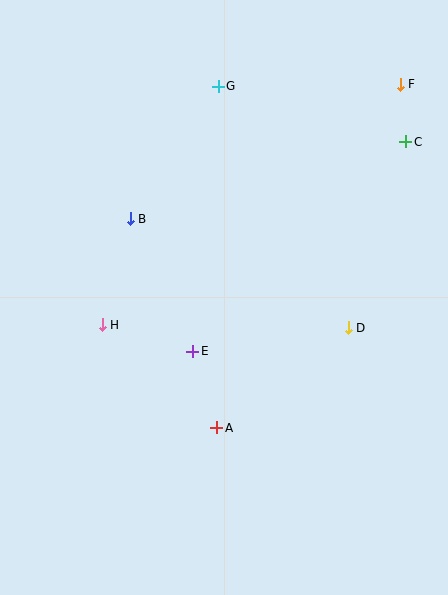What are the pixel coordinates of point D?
Point D is at (348, 328).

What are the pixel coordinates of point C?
Point C is at (406, 142).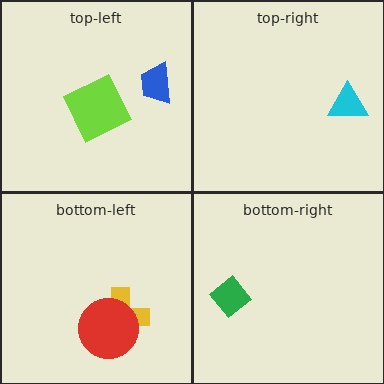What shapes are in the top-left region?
The blue trapezoid, the lime square.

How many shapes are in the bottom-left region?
2.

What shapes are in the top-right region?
The cyan triangle.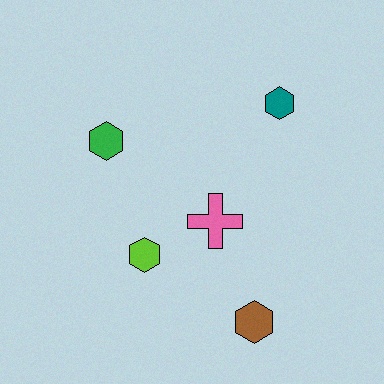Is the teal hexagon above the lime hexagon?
Yes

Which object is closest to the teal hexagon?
The pink cross is closest to the teal hexagon.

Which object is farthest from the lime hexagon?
The teal hexagon is farthest from the lime hexagon.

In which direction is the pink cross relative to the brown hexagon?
The pink cross is above the brown hexagon.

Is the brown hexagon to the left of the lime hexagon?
No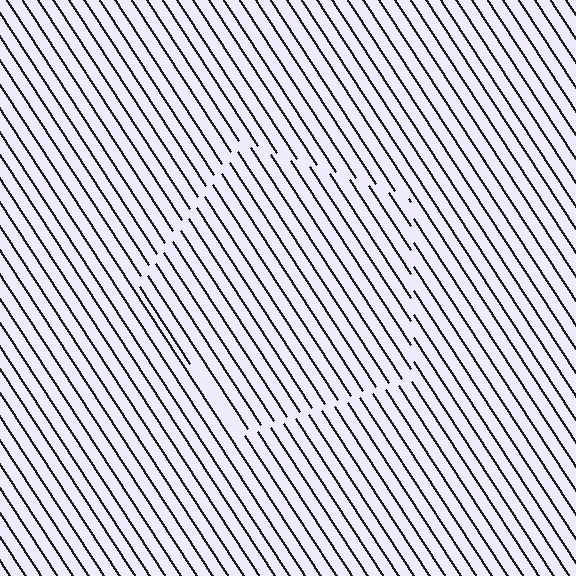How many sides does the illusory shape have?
5 sides — the line-ends trace a pentagon.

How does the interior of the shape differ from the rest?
The interior of the shape contains the same grating, shifted by half a period — the contour is defined by the phase discontinuity where line-ends from the inner and outer gratings abut.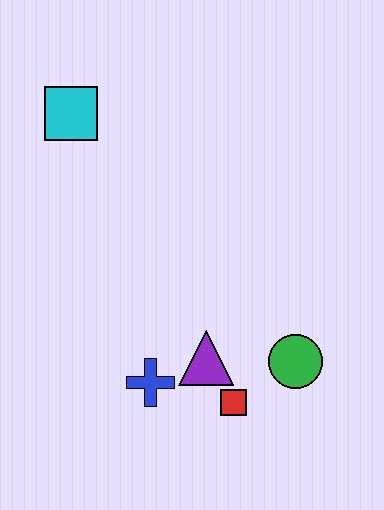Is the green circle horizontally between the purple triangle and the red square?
No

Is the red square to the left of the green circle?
Yes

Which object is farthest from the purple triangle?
The cyan square is farthest from the purple triangle.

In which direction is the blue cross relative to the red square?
The blue cross is to the left of the red square.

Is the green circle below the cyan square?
Yes